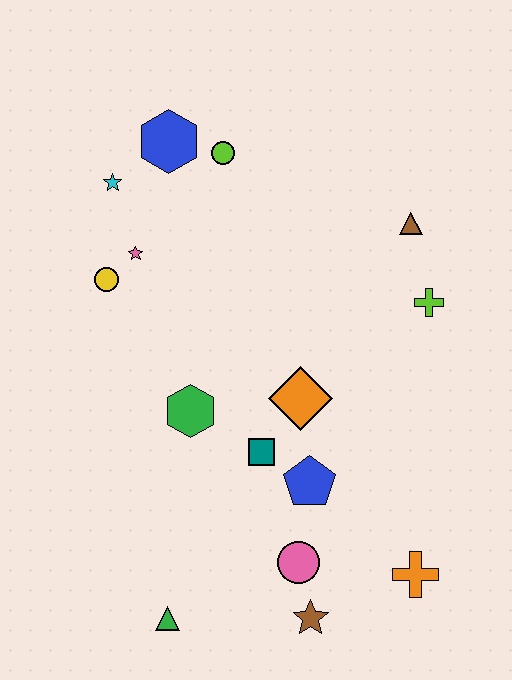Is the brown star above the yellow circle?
No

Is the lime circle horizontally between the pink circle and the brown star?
No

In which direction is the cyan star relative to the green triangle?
The cyan star is above the green triangle.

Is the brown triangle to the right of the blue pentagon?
Yes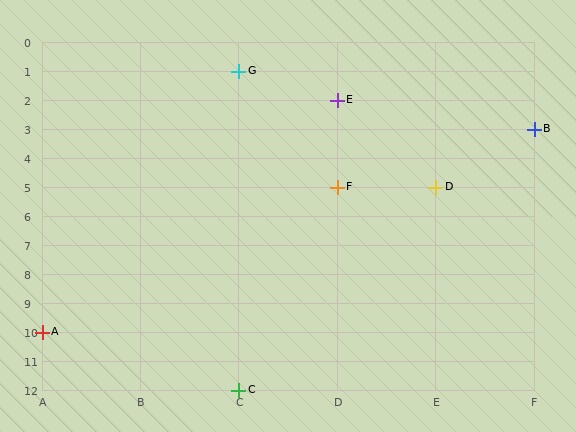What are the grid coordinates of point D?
Point D is at grid coordinates (E, 5).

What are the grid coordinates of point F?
Point F is at grid coordinates (D, 5).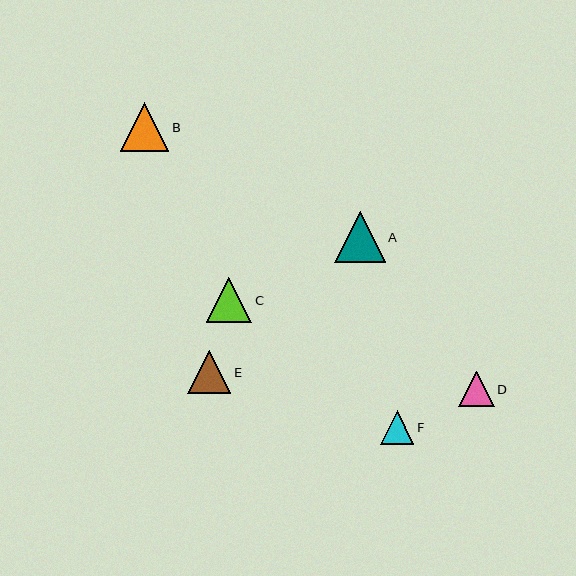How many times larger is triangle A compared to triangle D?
Triangle A is approximately 1.4 times the size of triangle D.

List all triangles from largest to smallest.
From largest to smallest: A, B, C, E, D, F.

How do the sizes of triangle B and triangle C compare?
Triangle B and triangle C are approximately the same size.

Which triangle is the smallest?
Triangle F is the smallest with a size of approximately 33 pixels.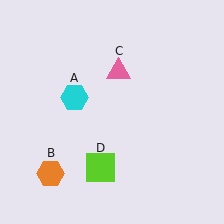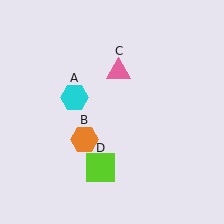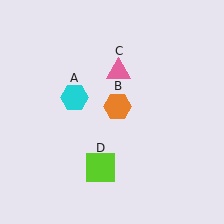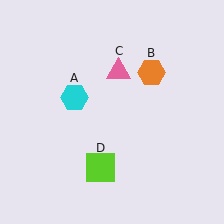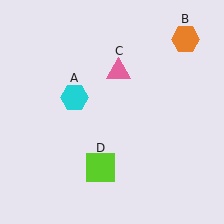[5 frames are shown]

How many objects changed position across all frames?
1 object changed position: orange hexagon (object B).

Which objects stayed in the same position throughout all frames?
Cyan hexagon (object A) and pink triangle (object C) and lime square (object D) remained stationary.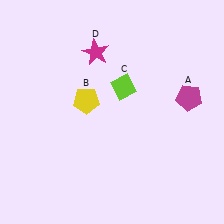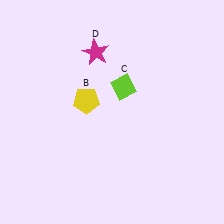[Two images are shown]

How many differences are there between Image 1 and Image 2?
There is 1 difference between the two images.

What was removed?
The magenta pentagon (A) was removed in Image 2.